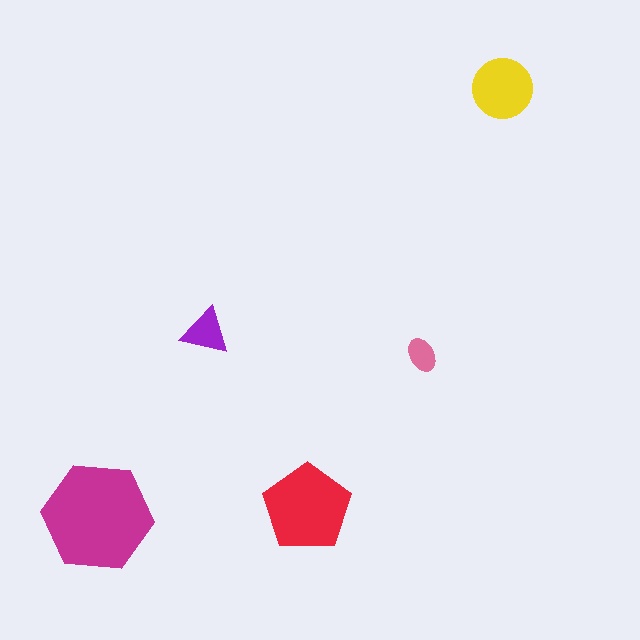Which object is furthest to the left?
The magenta hexagon is leftmost.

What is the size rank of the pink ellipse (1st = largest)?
5th.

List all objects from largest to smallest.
The magenta hexagon, the red pentagon, the yellow circle, the purple triangle, the pink ellipse.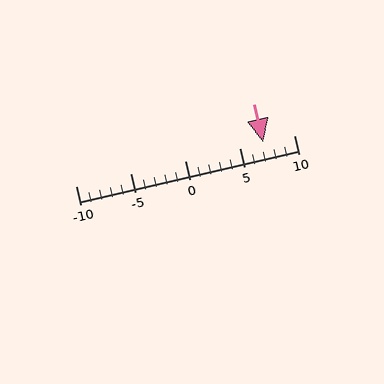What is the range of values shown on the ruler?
The ruler shows values from -10 to 10.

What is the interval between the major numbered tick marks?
The major tick marks are spaced 5 units apart.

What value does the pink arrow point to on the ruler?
The pink arrow points to approximately 7.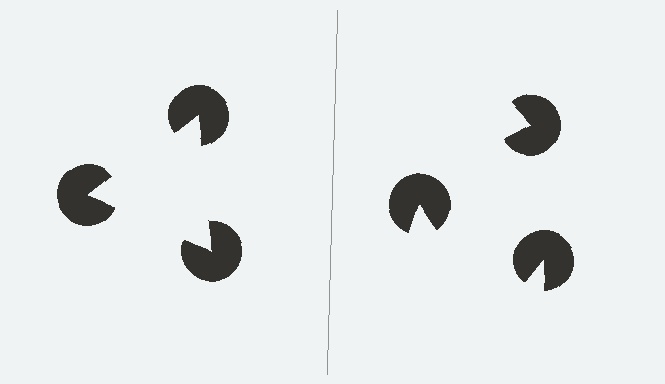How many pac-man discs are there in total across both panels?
6 — 3 on each side.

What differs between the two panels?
The pac-man discs are positioned identically on both sides; only the wedge orientations differ. On the left they align to a triangle; on the right they are misaligned.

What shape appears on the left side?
An illusory triangle.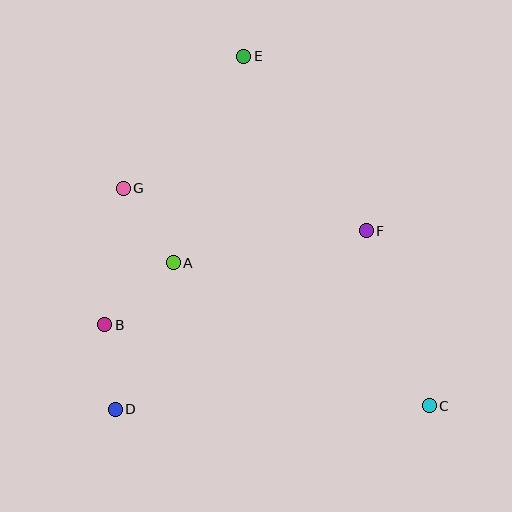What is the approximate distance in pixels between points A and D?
The distance between A and D is approximately 158 pixels.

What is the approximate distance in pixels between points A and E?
The distance between A and E is approximately 218 pixels.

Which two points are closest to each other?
Points B and D are closest to each other.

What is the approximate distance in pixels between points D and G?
The distance between D and G is approximately 222 pixels.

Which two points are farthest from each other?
Points C and E are farthest from each other.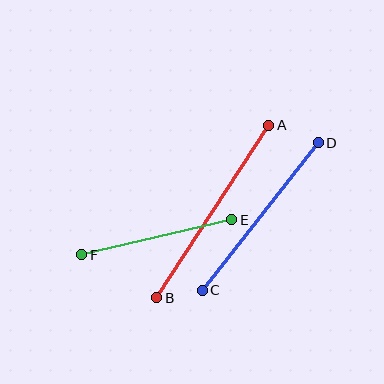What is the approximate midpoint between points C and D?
The midpoint is at approximately (260, 216) pixels.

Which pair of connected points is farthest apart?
Points A and B are farthest apart.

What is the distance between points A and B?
The distance is approximately 206 pixels.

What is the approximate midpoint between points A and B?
The midpoint is at approximately (213, 212) pixels.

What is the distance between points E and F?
The distance is approximately 154 pixels.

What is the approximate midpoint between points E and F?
The midpoint is at approximately (157, 237) pixels.